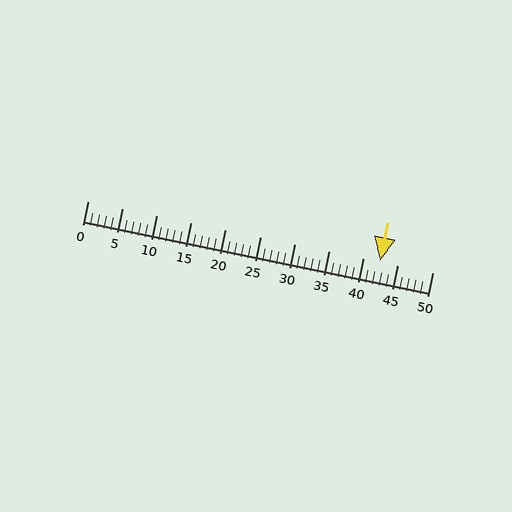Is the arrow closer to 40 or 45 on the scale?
The arrow is closer to 40.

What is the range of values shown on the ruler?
The ruler shows values from 0 to 50.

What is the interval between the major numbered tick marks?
The major tick marks are spaced 5 units apart.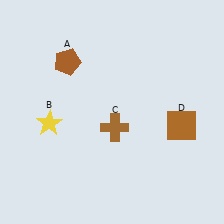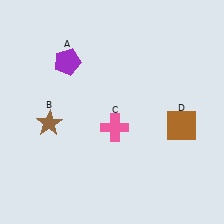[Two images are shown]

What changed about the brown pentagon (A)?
In Image 1, A is brown. In Image 2, it changed to purple.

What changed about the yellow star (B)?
In Image 1, B is yellow. In Image 2, it changed to brown.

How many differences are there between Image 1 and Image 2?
There are 3 differences between the two images.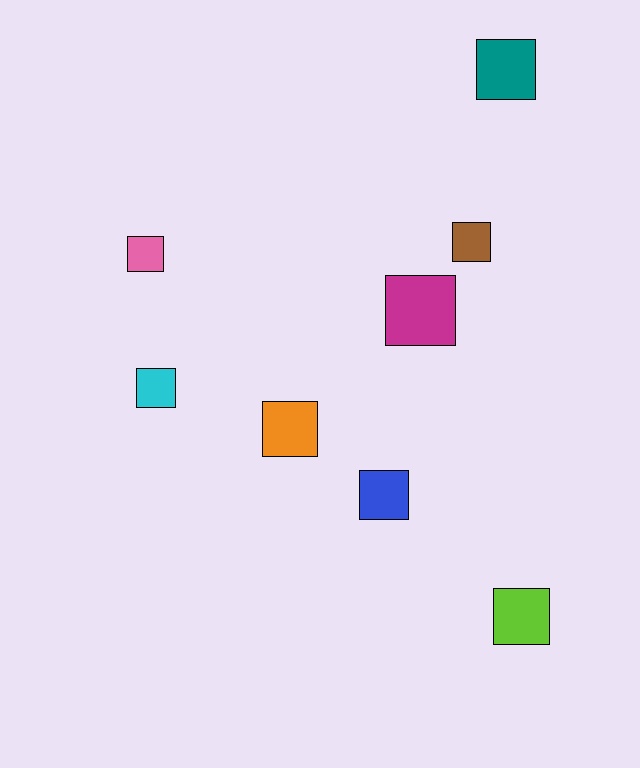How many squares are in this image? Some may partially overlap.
There are 8 squares.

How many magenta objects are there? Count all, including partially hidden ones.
There is 1 magenta object.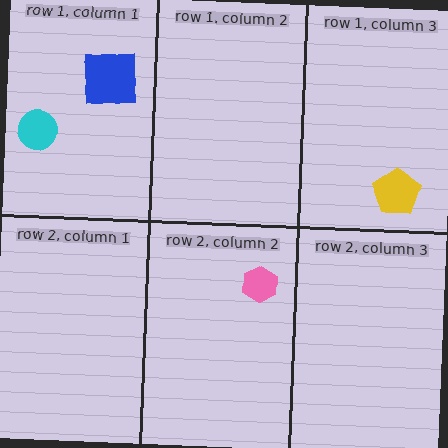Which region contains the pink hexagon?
The row 2, column 2 region.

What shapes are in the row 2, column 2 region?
The pink hexagon.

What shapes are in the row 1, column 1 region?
The cyan circle, the blue square.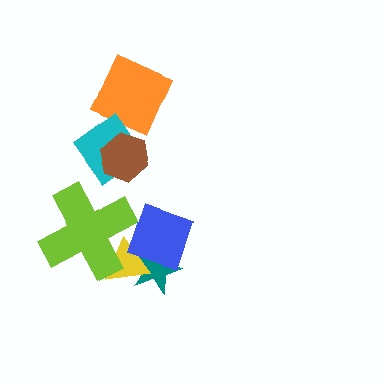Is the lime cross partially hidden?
Yes, it is partially covered by another shape.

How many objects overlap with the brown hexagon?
1 object overlaps with the brown hexagon.